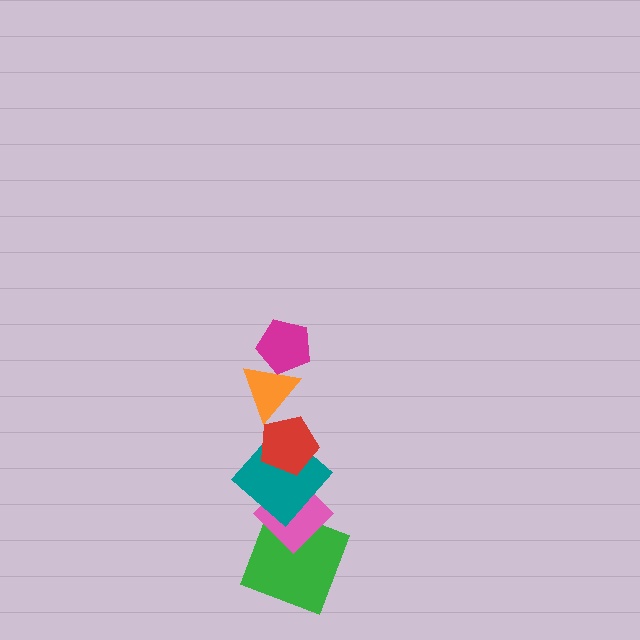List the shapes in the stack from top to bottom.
From top to bottom: the magenta pentagon, the orange triangle, the red pentagon, the teal diamond, the pink diamond, the green square.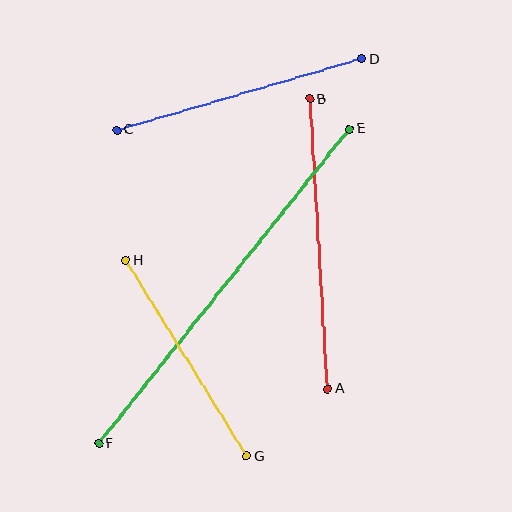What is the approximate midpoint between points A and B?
The midpoint is at approximately (318, 244) pixels.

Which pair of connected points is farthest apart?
Points E and F are farthest apart.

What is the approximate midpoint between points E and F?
The midpoint is at approximately (224, 286) pixels.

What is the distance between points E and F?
The distance is approximately 402 pixels.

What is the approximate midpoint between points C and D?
The midpoint is at approximately (239, 95) pixels.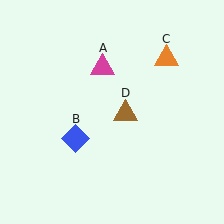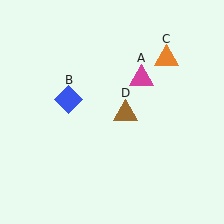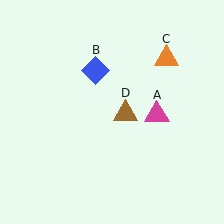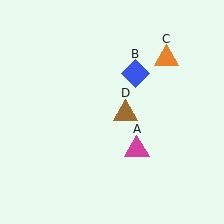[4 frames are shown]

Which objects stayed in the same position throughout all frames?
Orange triangle (object C) and brown triangle (object D) remained stationary.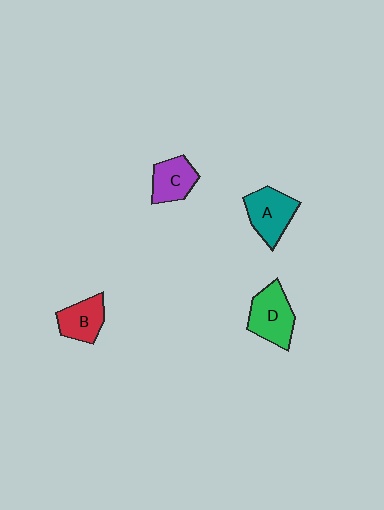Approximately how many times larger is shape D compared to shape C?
Approximately 1.3 times.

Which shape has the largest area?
Shape D (green).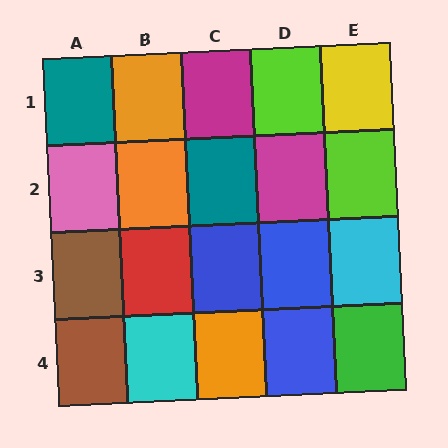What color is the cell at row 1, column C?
Magenta.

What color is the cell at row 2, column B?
Orange.